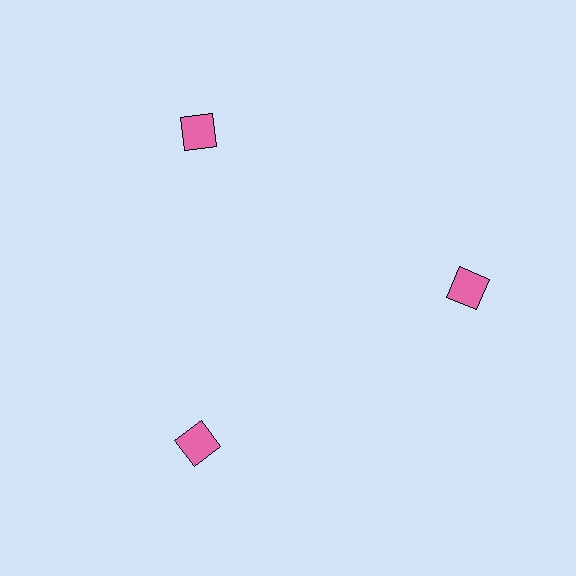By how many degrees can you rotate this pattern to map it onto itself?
The pattern maps onto itself every 120 degrees of rotation.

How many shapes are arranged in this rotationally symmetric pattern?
There are 3 shapes, arranged in 3 groups of 1.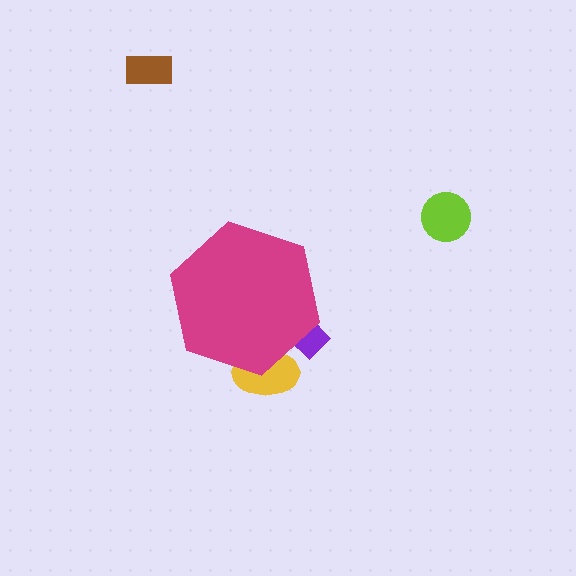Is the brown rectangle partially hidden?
No, the brown rectangle is fully visible.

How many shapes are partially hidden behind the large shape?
2 shapes are partially hidden.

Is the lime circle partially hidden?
No, the lime circle is fully visible.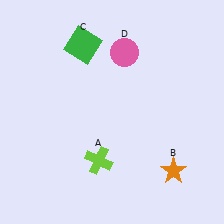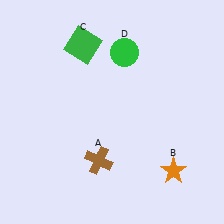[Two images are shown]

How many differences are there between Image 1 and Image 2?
There are 2 differences between the two images.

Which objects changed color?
A changed from lime to brown. D changed from pink to green.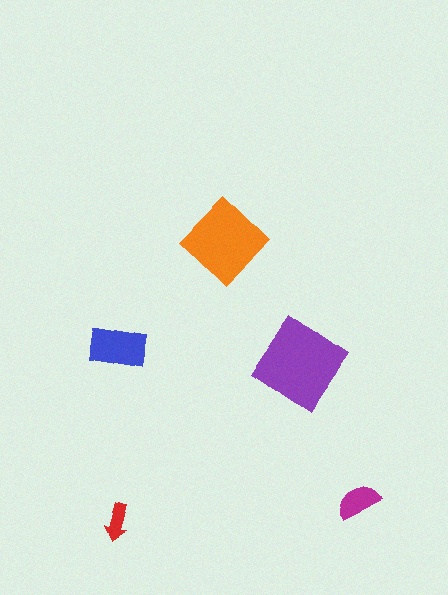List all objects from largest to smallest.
The purple diamond, the orange diamond, the blue rectangle, the magenta semicircle, the red arrow.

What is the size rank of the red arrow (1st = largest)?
5th.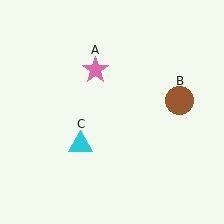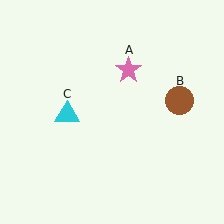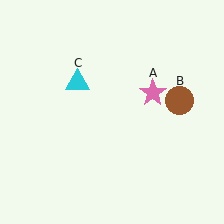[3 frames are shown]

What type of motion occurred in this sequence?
The pink star (object A), cyan triangle (object C) rotated clockwise around the center of the scene.